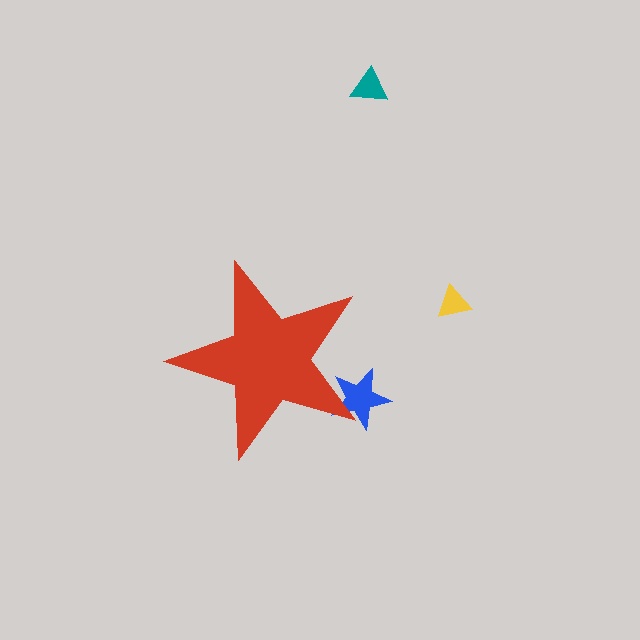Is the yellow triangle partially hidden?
No, the yellow triangle is fully visible.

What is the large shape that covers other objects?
A red star.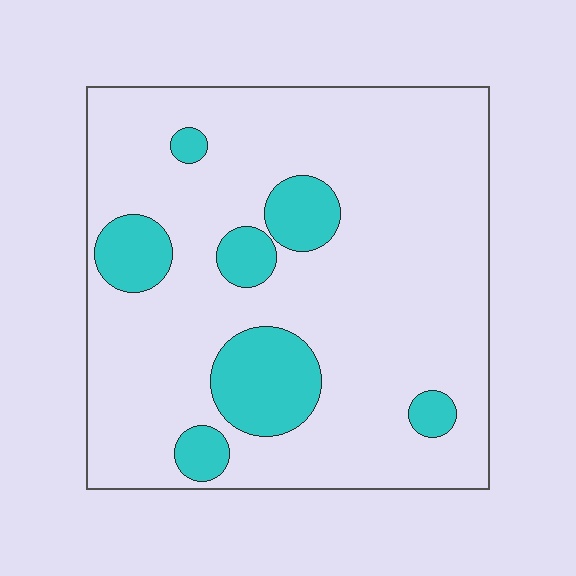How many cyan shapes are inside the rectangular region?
7.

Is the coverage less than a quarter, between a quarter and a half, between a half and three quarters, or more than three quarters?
Less than a quarter.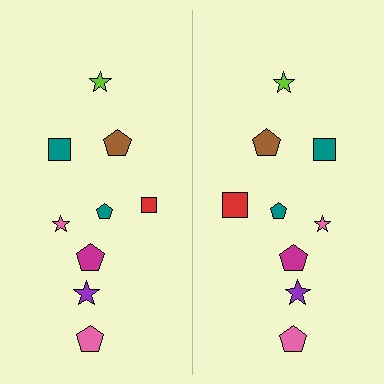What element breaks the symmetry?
The red square on the right side has a different size than its mirror counterpart.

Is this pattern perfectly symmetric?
No, the pattern is not perfectly symmetric. The red square on the right side has a different size than its mirror counterpart.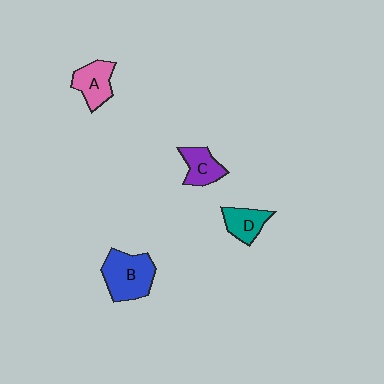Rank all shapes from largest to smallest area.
From largest to smallest: B (blue), A (pink), C (purple), D (teal).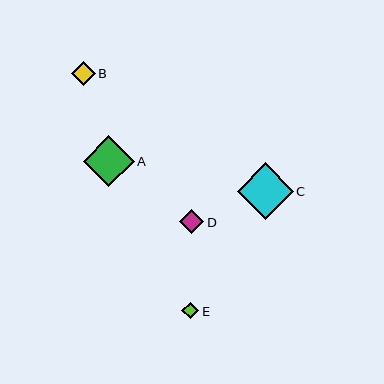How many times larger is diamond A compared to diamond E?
Diamond A is approximately 3.1 times the size of diamond E.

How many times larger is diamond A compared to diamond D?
Diamond A is approximately 2.1 times the size of diamond D.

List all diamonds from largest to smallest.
From largest to smallest: C, A, D, B, E.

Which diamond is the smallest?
Diamond E is the smallest with a size of approximately 17 pixels.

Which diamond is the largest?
Diamond C is the largest with a size of approximately 56 pixels.